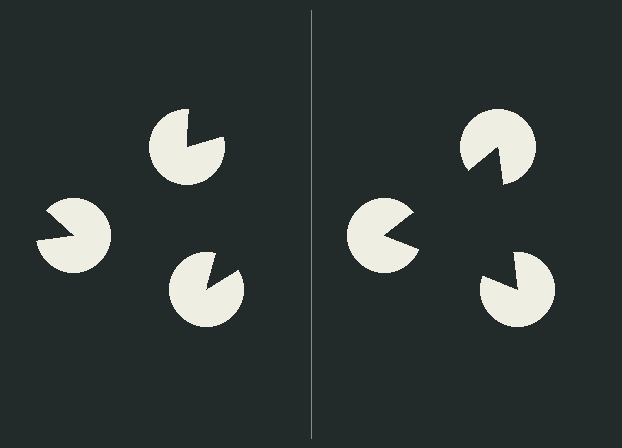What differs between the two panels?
The pac-man discs are positioned identically on both sides; only the wedge orientations differ. On the right they align to a triangle; on the left they are misaligned.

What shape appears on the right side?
An illusory triangle.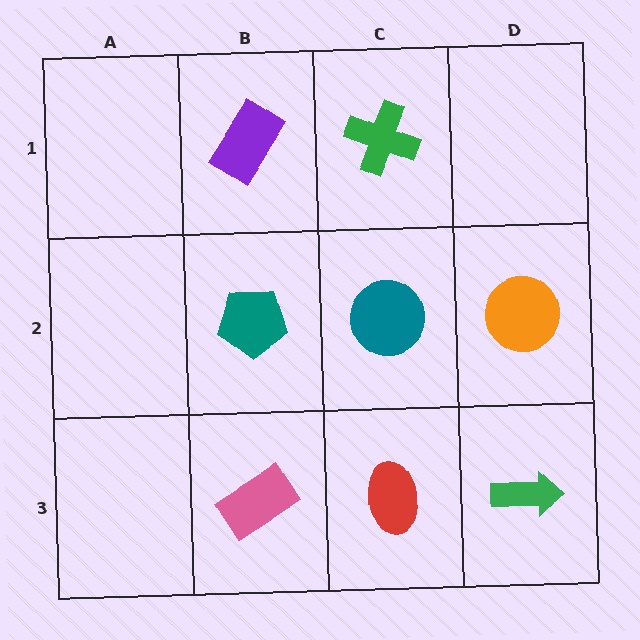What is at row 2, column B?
A teal pentagon.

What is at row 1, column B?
A purple rectangle.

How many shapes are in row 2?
3 shapes.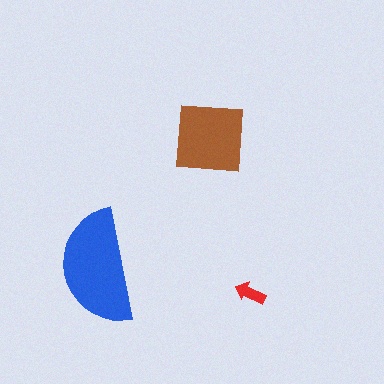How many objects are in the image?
There are 3 objects in the image.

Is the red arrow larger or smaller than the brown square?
Smaller.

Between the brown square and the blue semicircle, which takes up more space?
The blue semicircle.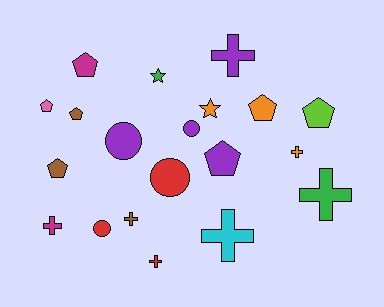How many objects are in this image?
There are 20 objects.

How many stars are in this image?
There are 2 stars.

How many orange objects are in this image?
There are 3 orange objects.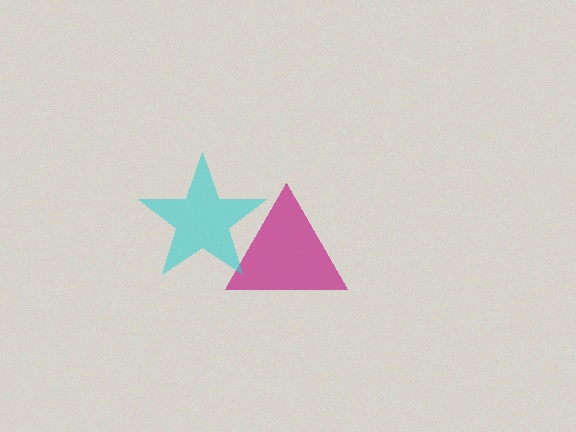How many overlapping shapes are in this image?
There are 2 overlapping shapes in the image.